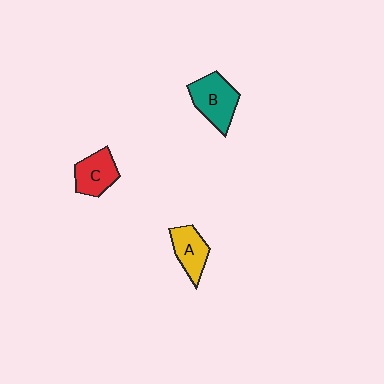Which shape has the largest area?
Shape B (teal).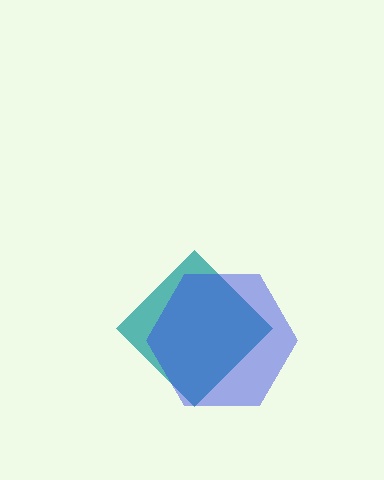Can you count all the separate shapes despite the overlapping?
Yes, there are 2 separate shapes.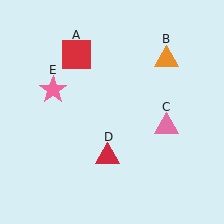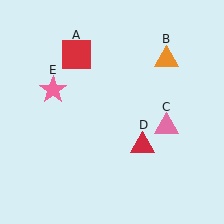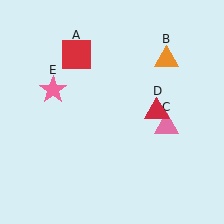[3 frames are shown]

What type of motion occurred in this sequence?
The red triangle (object D) rotated counterclockwise around the center of the scene.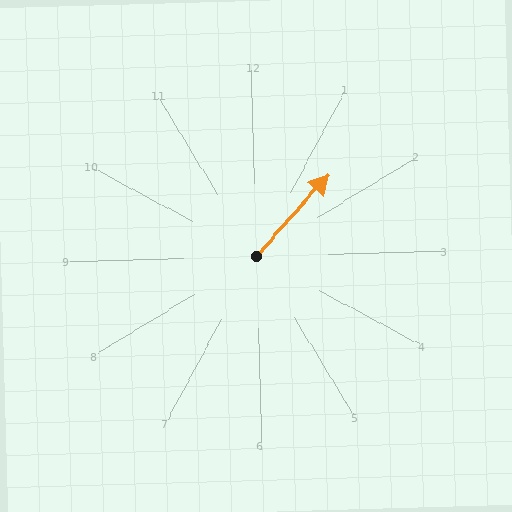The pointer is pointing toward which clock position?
Roughly 1 o'clock.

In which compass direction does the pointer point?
Northeast.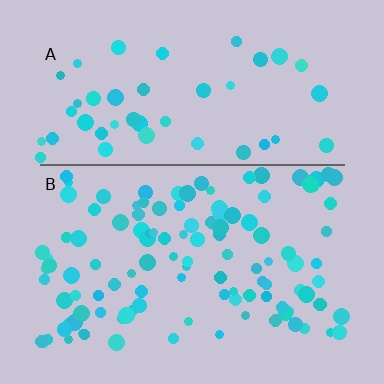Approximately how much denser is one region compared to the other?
Approximately 2.4× — region B over region A.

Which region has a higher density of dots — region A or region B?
B (the bottom).